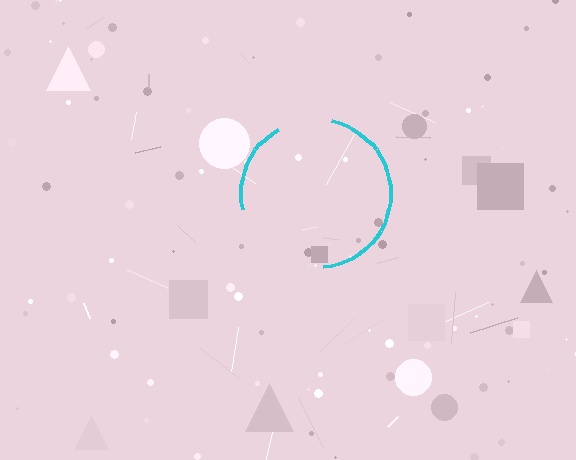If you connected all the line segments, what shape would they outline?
They would outline a circle.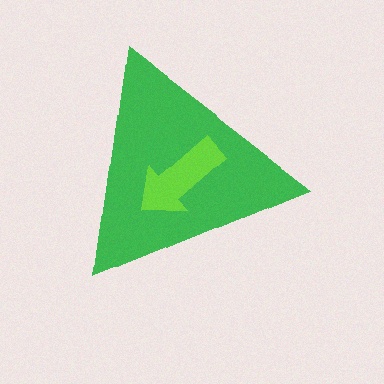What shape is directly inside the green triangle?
The lime arrow.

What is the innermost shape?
The lime arrow.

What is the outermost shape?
The green triangle.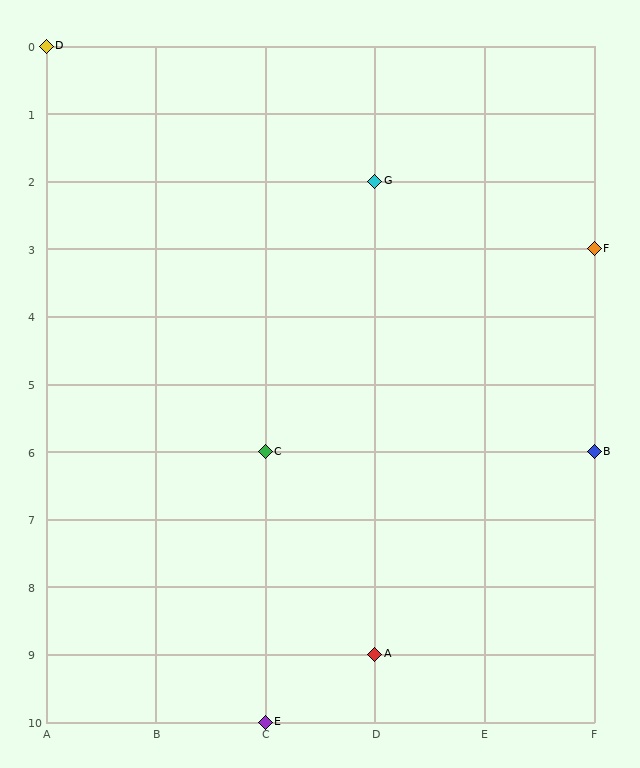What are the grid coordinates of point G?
Point G is at grid coordinates (D, 2).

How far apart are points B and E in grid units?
Points B and E are 3 columns and 4 rows apart (about 5.0 grid units diagonally).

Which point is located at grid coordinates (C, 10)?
Point E is at (C, 10).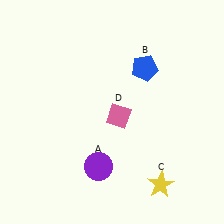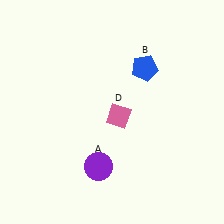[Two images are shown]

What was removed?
The yellow star (C) was removed in Image 2.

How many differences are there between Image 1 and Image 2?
There is 1 difference between the two images.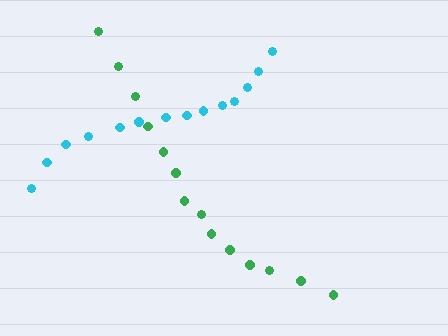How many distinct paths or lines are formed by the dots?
There are 2 distinct paths.